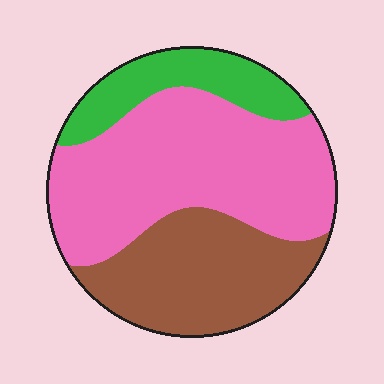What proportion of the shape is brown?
Brown takes up between a sixth and a third of the shape.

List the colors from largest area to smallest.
From largest to smallest: pink, brown, green.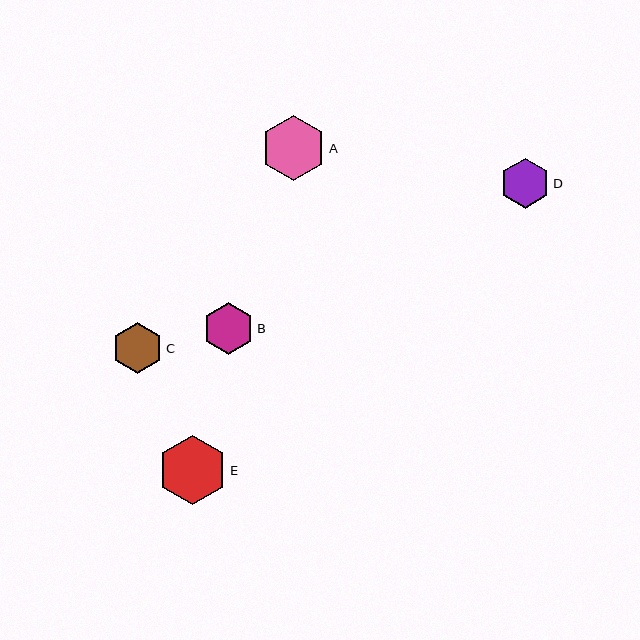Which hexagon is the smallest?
Hexagon D is the smallest with a size of approximately 50 pixels.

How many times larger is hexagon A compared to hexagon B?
Hexagon A is approximately 1.3 times the size of hexagon B.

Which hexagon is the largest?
Hexagon E is the largest with a size of approximately 69 pixels.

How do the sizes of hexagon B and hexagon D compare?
Hexagon B and hexagon D are approximately the same size.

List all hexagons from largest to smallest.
From largest to smallest: E, A, B, C, D.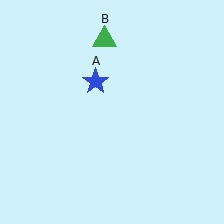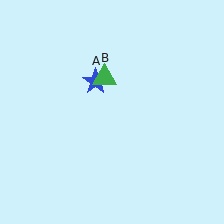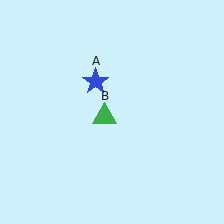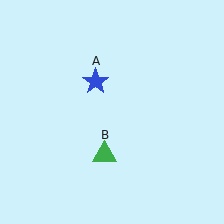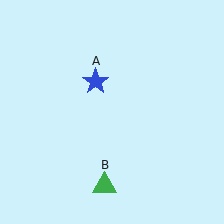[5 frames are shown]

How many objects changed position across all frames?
1 object changed position: green triangle (object B).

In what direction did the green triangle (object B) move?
The green triangle (object B) moved down.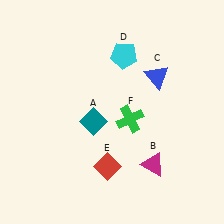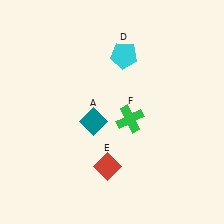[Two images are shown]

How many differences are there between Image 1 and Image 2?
There are 2 differences between the two images.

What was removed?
The magenta triangle (B), the blue triangle (C) were removed in Image 2.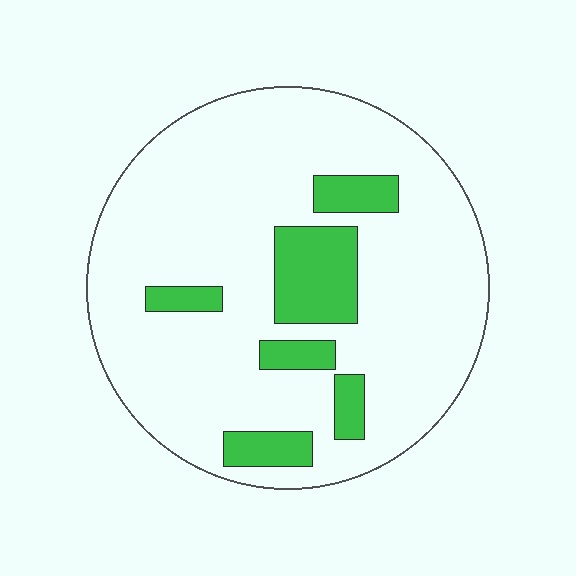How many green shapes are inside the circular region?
6.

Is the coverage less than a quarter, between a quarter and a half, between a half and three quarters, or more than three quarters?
Less than a quarter.